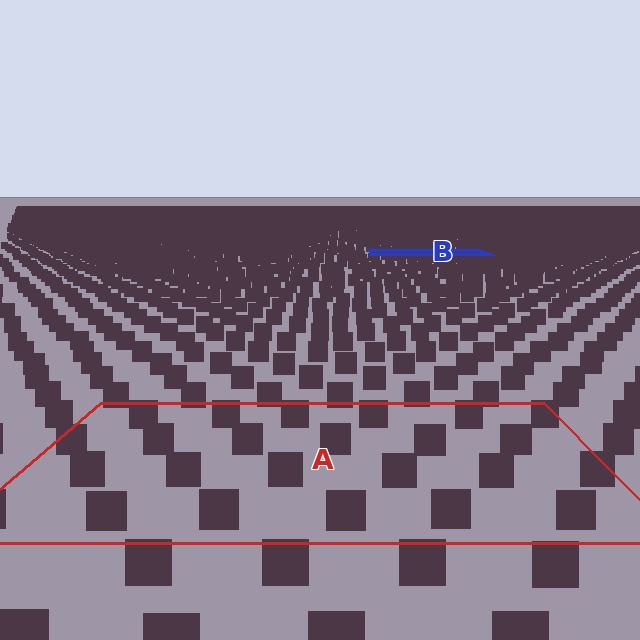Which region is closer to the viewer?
Region A is closer. The texture elements there are larger and more spread out.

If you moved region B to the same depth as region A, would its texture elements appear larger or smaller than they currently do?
They would appear larger. At a closer depth, the same texture elements are projected at a bigger on-screen size.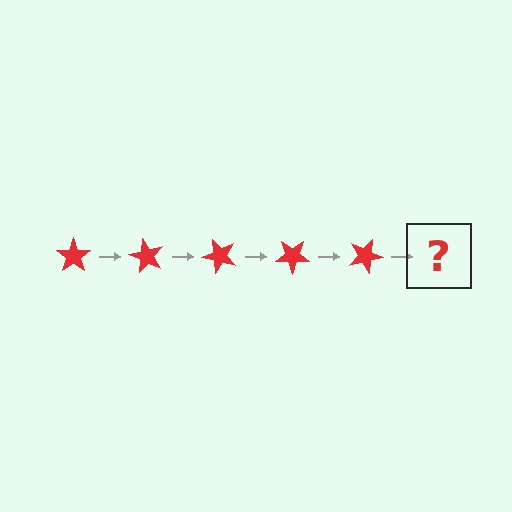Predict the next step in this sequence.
The next step is a red star rotated 300 degrees.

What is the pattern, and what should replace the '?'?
The pattern is that the star rotates 60 degrees each step. The '?' should be a red star rotated 300 degrees.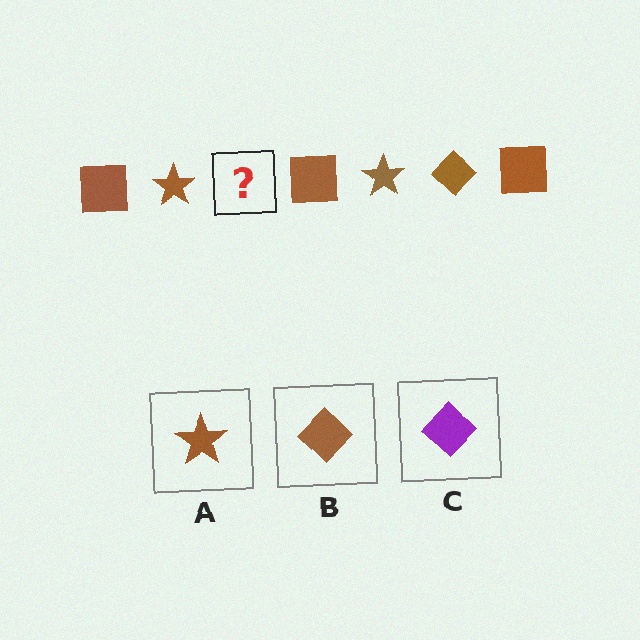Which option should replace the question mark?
Option B.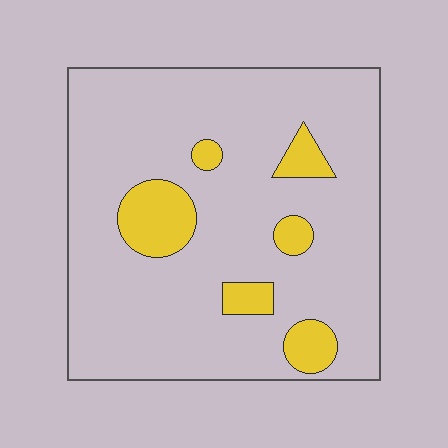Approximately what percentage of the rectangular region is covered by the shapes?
Approximately 15%.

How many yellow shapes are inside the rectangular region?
6.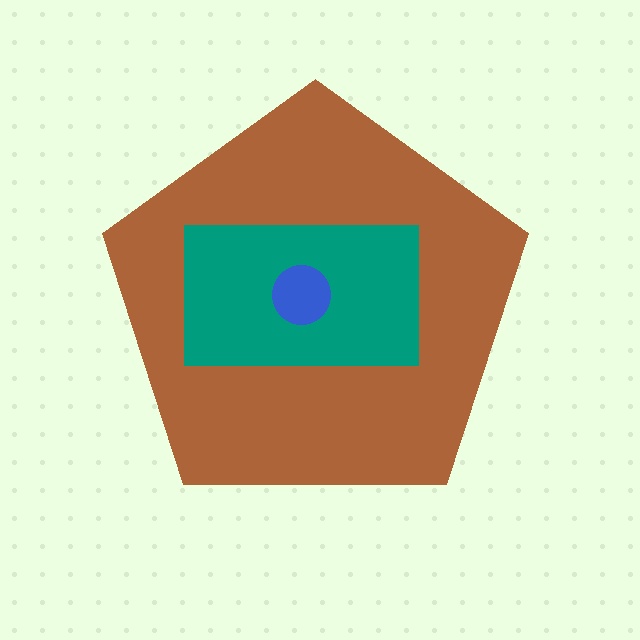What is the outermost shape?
The brown pentagon.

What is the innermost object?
The blue circle.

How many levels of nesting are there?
3.